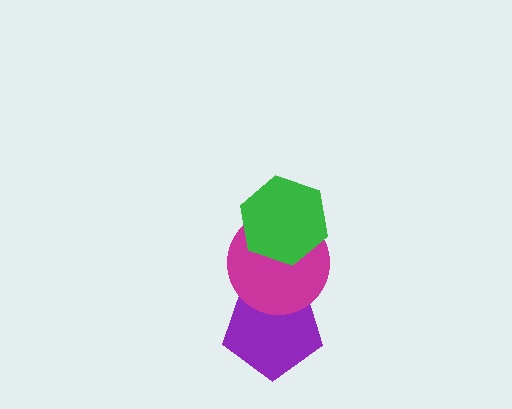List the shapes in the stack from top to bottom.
From top to bottom: the green hexagon, the magenta circle, the purple pentagon.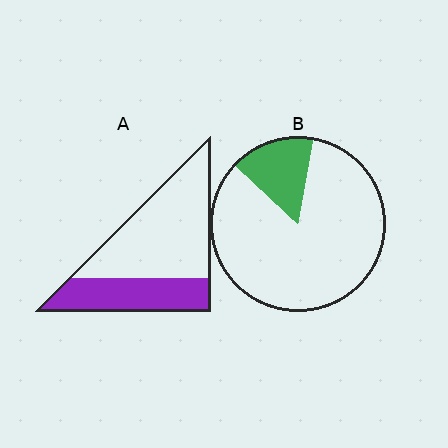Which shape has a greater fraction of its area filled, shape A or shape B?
Shape A.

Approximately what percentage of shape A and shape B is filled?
A is approximately 35% and B is approximately 15%.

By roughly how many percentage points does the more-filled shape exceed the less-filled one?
By roughly 20 percentage points (A over B).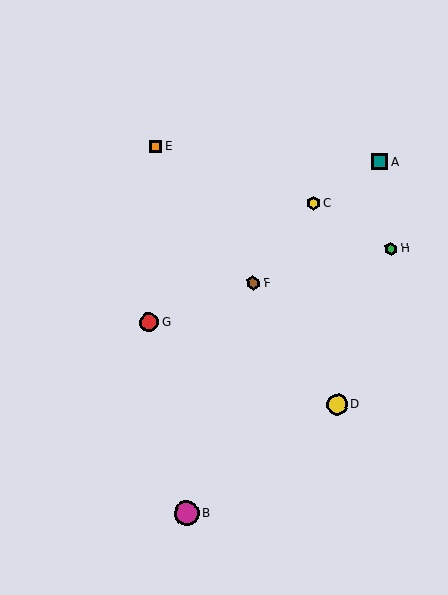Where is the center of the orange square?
The center of the orange square is at (156, 146).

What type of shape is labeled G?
Shape G is a red circle.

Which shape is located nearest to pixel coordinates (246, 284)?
The brown hexagon (labeled F) at (253, 283) is nearest to that location.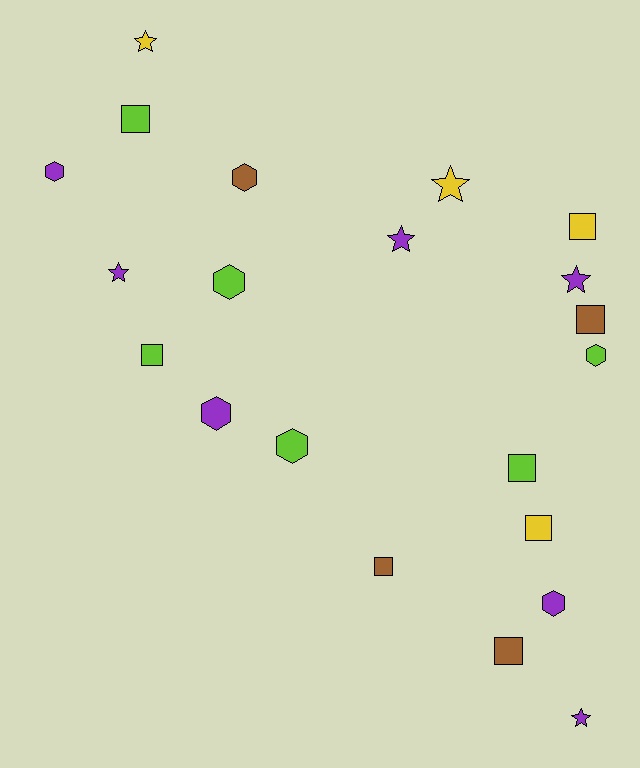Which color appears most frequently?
Purple, with 7 objects.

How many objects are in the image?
There are 21 objects.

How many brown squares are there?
There are 3 brown squares.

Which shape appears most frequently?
Square, with 8 objects.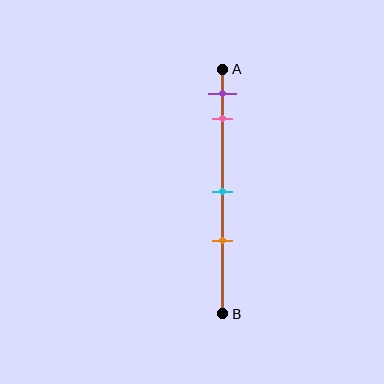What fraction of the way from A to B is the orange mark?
The orange mark is approximately 70% (0.7) of the way from A to B.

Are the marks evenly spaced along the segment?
No, the marks are not evenly spaced.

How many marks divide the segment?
There are 4 marks dividing the segment.